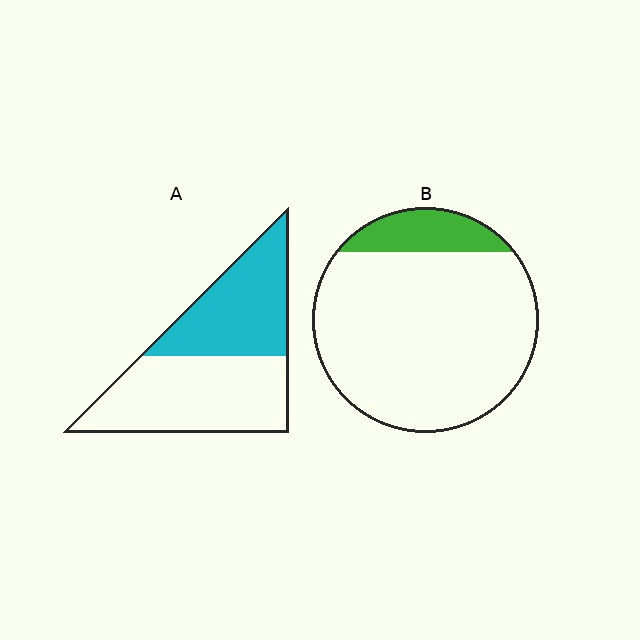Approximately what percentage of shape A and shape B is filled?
A is approximately 45% and B is approximately 15%.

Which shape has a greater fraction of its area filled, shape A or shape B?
Shape A.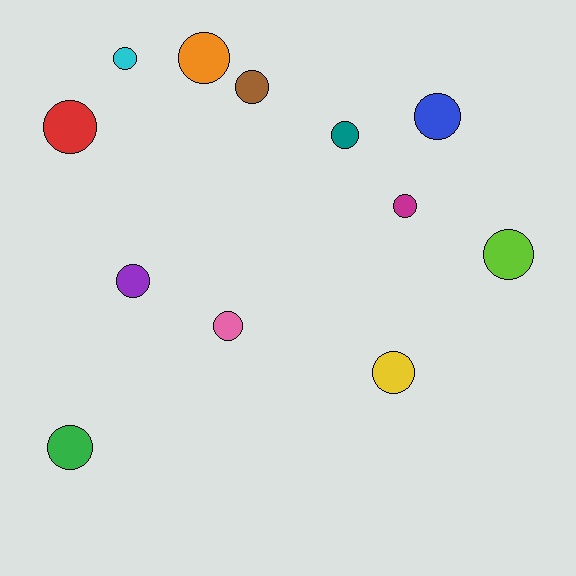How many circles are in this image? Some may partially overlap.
There are 12 circles.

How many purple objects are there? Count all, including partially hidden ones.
There is 1 purple object.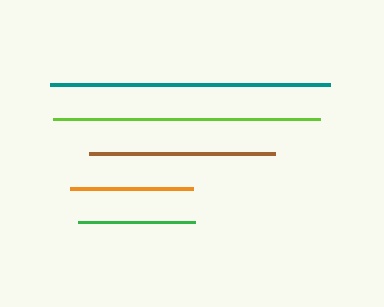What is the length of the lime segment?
The lime segment is approximately 267 pixels long.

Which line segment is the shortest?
The green line is the shortest at approximately 116 pixels.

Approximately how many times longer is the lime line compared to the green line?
The lime line is approximately 2.3 times the length of the green line.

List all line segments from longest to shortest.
From longest to shortest: teal, lime, brown, orange, green.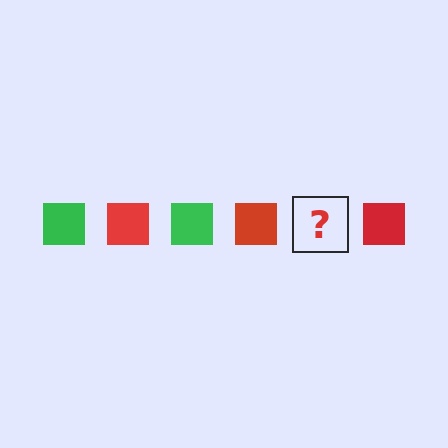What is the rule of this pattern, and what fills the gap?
The rule is that the pattern cycles through green, red squares. The gap should be filled with a green square.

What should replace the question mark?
The question mark should be replaced with a green square.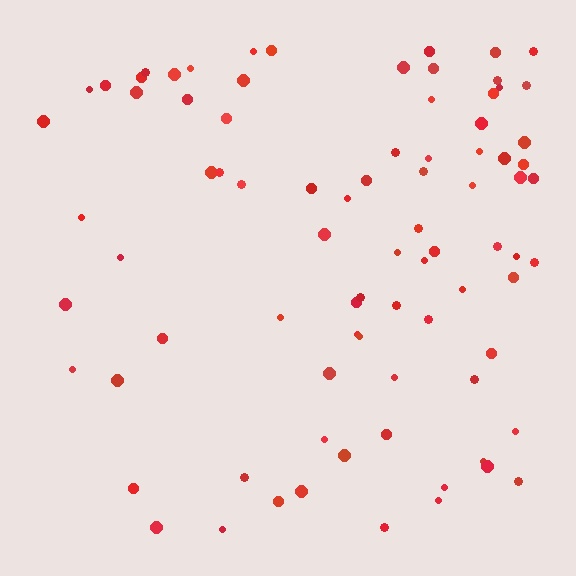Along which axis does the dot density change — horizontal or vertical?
Horizontal.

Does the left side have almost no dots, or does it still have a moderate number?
Still a moderate number, just noticeably fewer than the right.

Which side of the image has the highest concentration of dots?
The right.